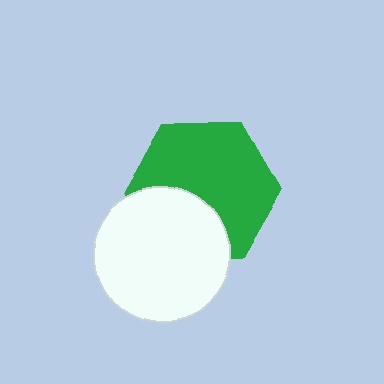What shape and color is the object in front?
The object in front is a white circle.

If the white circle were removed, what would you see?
You would see the complete green hexagon.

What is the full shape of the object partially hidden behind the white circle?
The partially hidden object is a green hexagon.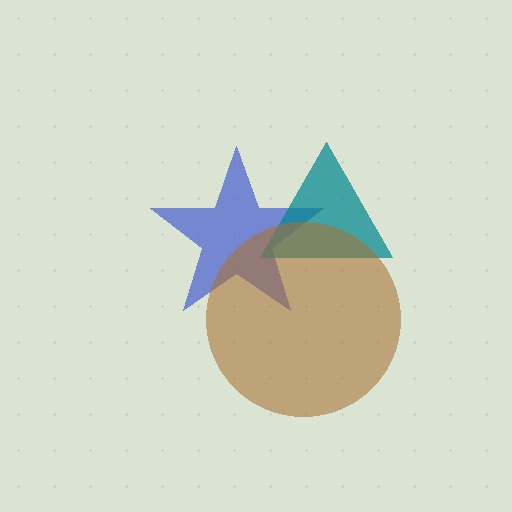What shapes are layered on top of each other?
The layered shapes are: a blue star, a teal triangle, a brown circle.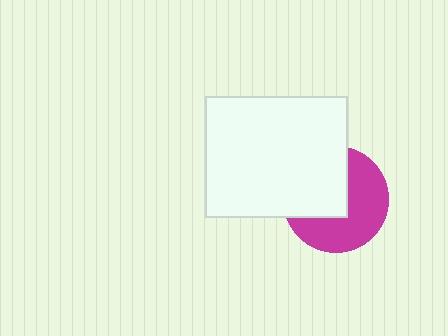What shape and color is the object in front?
The object in front is a white rectangle.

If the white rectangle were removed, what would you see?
You would see the complete magenta circle.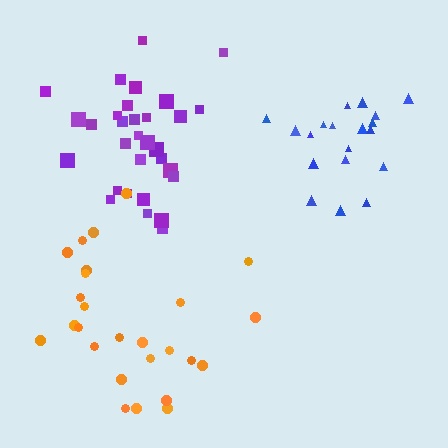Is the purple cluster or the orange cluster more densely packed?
Purple.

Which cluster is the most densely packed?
Purple.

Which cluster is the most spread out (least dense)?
Orange.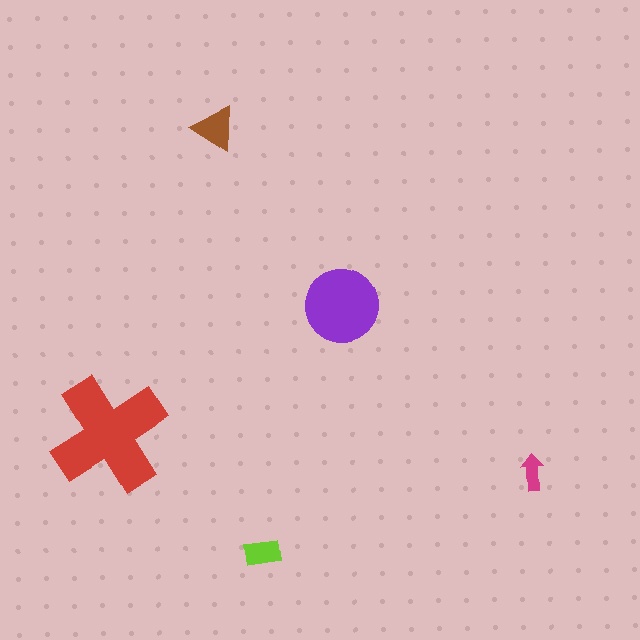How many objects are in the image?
There are 5 objects in the image.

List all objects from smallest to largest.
The magenta arrow, the lime rectangle, the brown triangle, the purple circle, the red cross.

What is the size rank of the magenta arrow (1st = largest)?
5th.